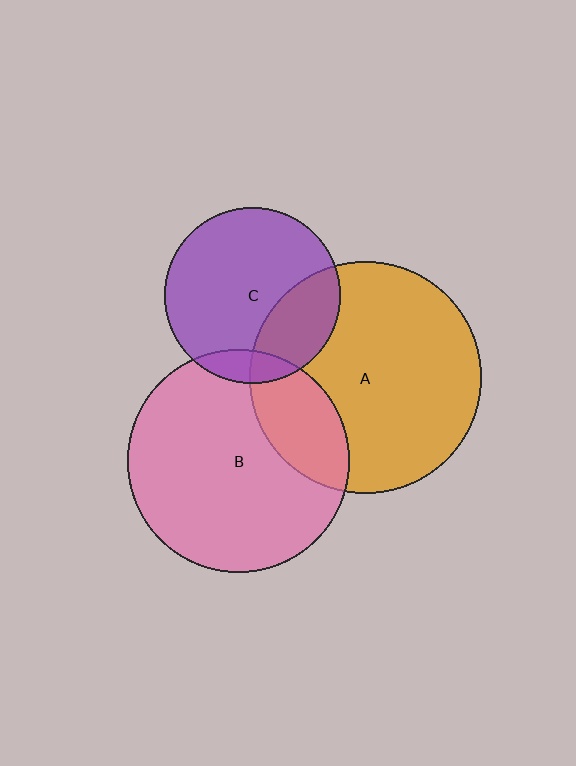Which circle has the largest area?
Circle A (orange).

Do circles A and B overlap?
Yes.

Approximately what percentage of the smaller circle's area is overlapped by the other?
Approximately 25%.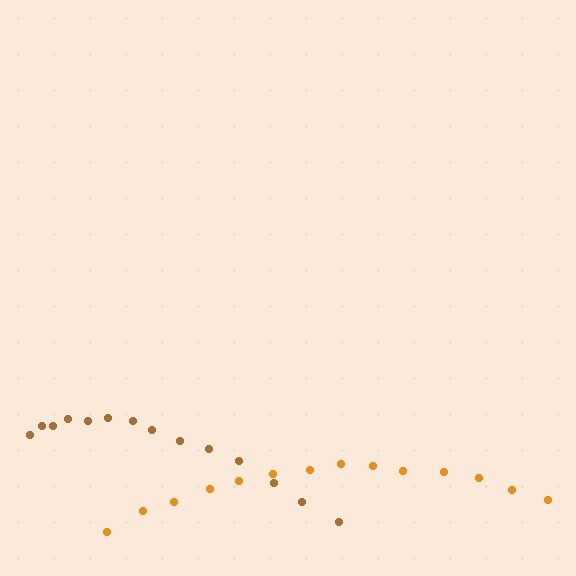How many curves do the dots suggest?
There are 2 distinct paths.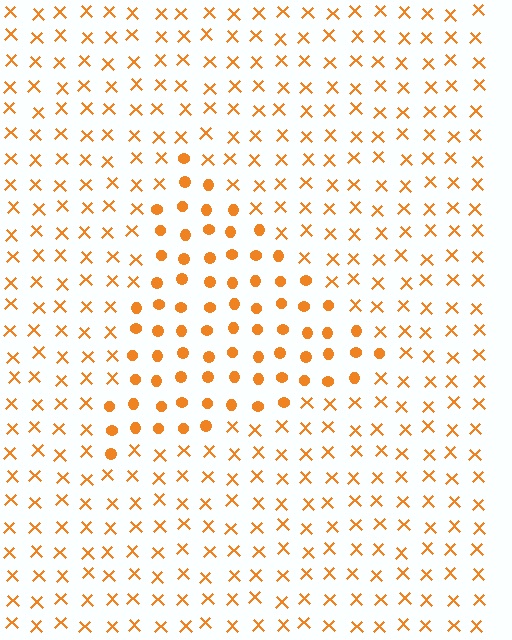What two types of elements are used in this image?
The image uses circles inside the triangle region and X marks outside it.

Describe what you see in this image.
The image is filled with small orange elements arranged in a uniform grid. A triangle-shaped region contains circles, while the surrounding area contains X marks. The boundary is defined purely by the change in element shape.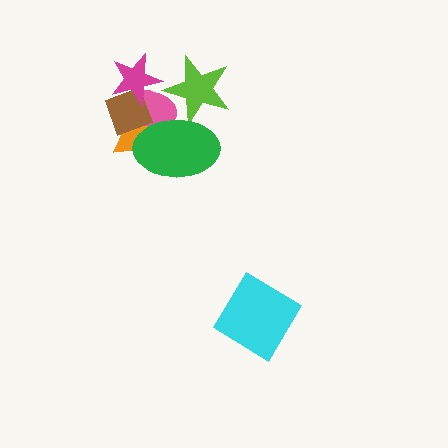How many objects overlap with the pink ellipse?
5 objects overlap with the pink ellipse.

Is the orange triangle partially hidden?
Yes, it is partially covered by another shape.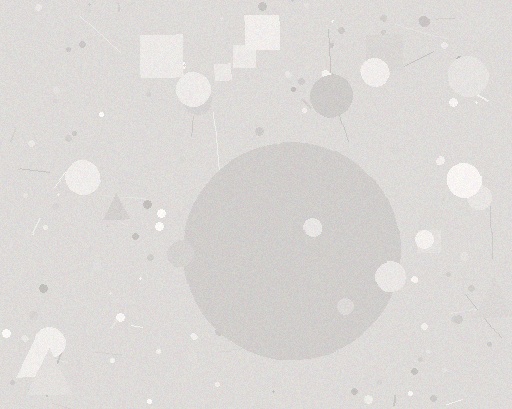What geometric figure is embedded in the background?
A circle is embedded in the background.